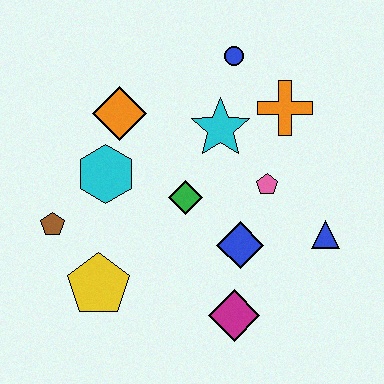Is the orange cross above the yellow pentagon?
Yes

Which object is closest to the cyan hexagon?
The orange diamond is closest to the cyan hexagon.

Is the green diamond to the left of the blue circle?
Yes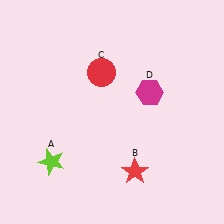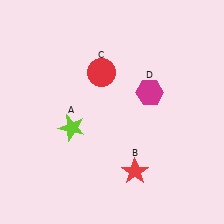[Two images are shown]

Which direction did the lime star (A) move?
The lime star (A) moved up.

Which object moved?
The lime star (A) moved up.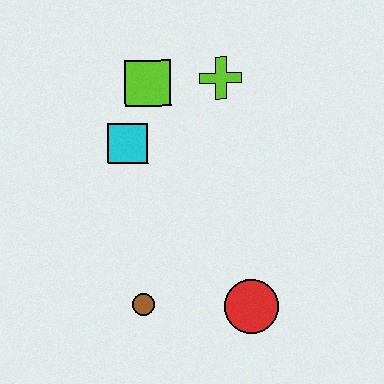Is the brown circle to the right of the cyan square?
Yes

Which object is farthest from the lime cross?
The brown circle is farthest from the lime cross.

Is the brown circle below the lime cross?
Yes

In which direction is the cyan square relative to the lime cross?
The cyan square is to the left of the lime cross.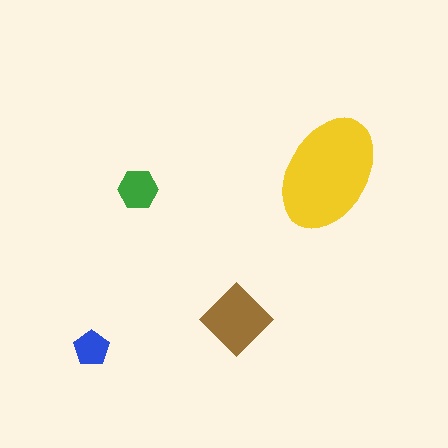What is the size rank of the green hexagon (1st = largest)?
3rd.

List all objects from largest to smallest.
The yellow ellipse, the brown diamond, the green hexagon, the blue pentagon.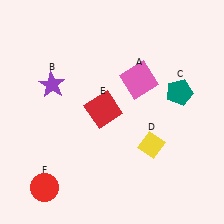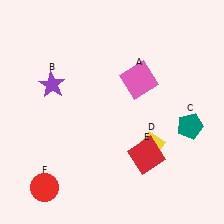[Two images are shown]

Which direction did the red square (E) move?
The red square (E) moved down.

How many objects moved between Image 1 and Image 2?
2 objects moved between the two images.